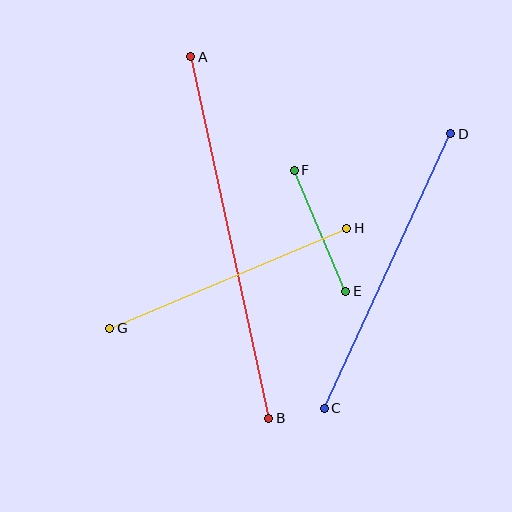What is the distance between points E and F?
The distance is approximately 131 pixels.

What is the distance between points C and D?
The distance is approximately 302 pixels.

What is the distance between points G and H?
The distance is approximately 257 pixels.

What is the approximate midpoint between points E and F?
The midpoint is at approximately (320, 231) pixels.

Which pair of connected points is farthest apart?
Points A and B are farthest apart.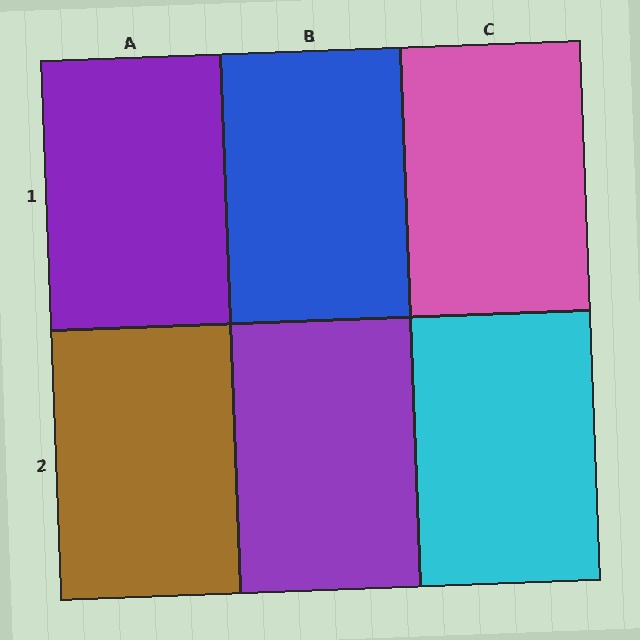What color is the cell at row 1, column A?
Purple.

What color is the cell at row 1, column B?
Blue.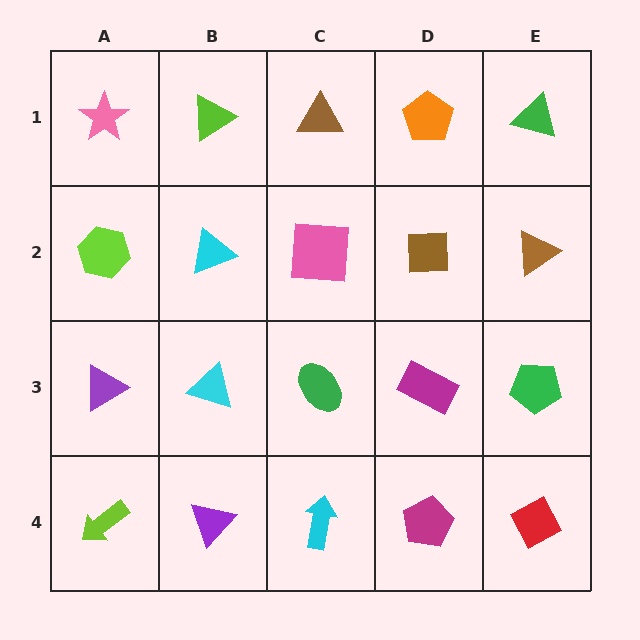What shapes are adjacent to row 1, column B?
A cyan triangle (row 2, column B), a pink star (row 1, column A), a brown triangle (row 1, column C).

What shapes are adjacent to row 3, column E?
A brown triangle (row 2, column E), a red diamond (row 4, column E), a magenta rectangle (row 3, column D).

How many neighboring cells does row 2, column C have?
4.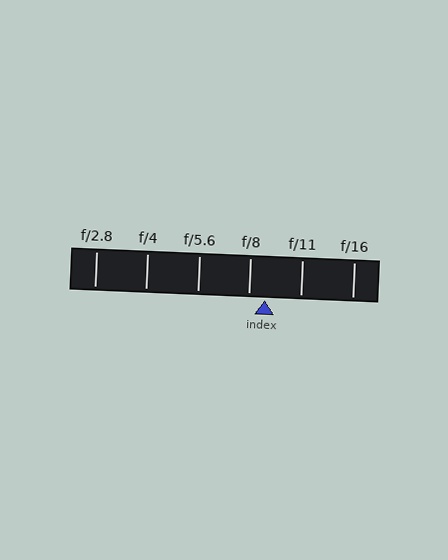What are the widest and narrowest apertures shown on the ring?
The widest aperture shown is f/2.8 and the narrowest is f/16.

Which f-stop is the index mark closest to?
The index mark is closest to f/8.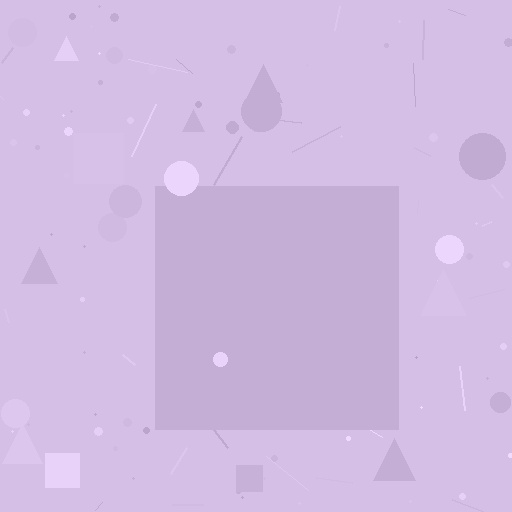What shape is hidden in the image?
A square is hidden in the image.